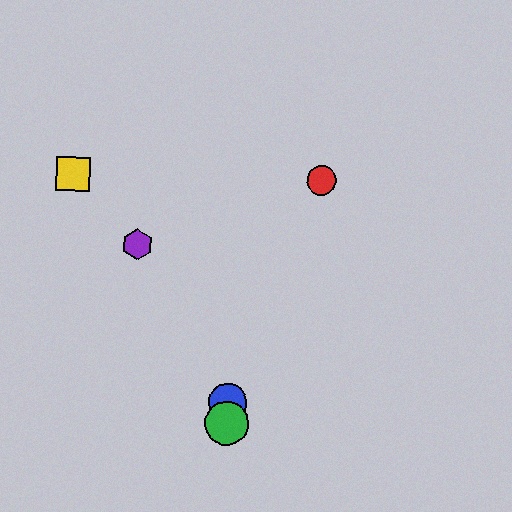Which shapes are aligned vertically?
The blue circle, the green circle are aligned vertically.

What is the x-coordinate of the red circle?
The red circle is at x≈322.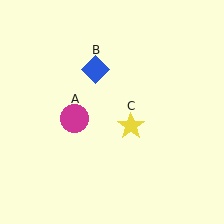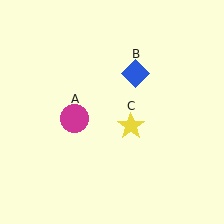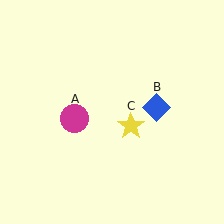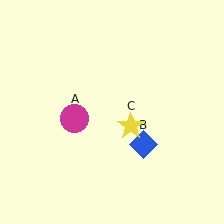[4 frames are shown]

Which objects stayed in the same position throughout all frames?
Magenta circle (object A) and yellow star (object C) remained stationary.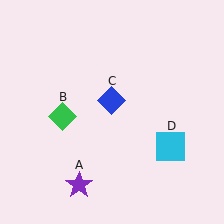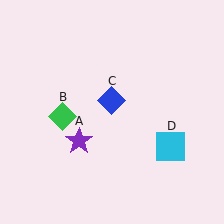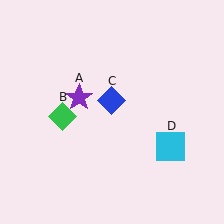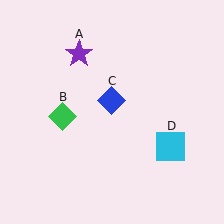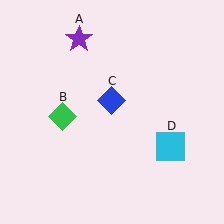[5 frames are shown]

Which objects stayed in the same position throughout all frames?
Green diamond (object B) and blue diamond (object C) and cyan square (object D) remained stationary.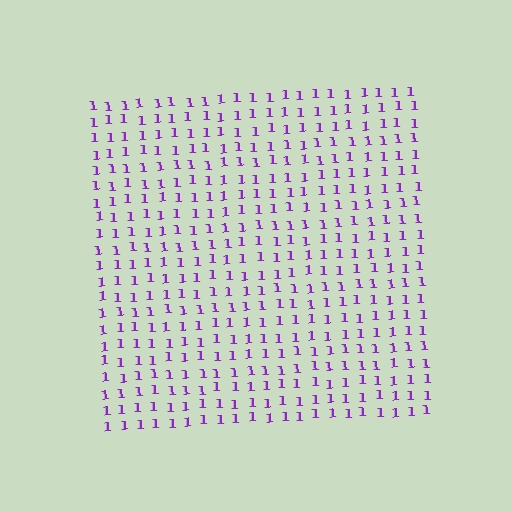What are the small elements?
The small elements are digit 1's.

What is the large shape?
The large shape is a square.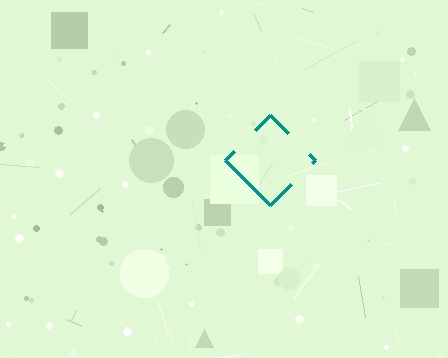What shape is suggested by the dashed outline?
The dashed outline suggests a diamond.